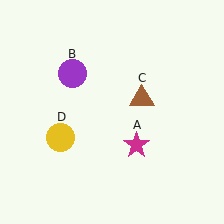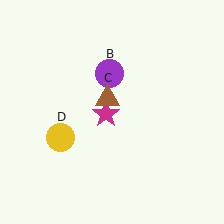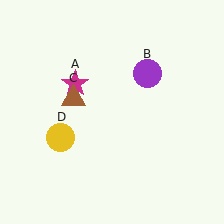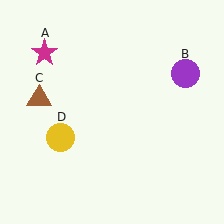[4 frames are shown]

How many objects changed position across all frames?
3 objects changed position: magenta star (object A), purple circle (object B), brown triangle (object C).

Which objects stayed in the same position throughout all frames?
Yellow circle (object D) remained stationary.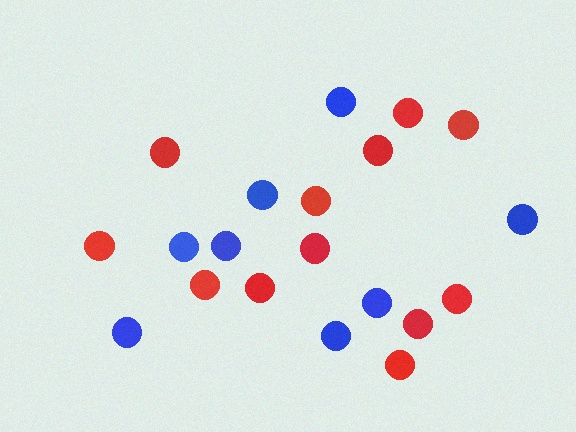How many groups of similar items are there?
There are 2 groups: one group of blue circles (8) and one group of red circles (12).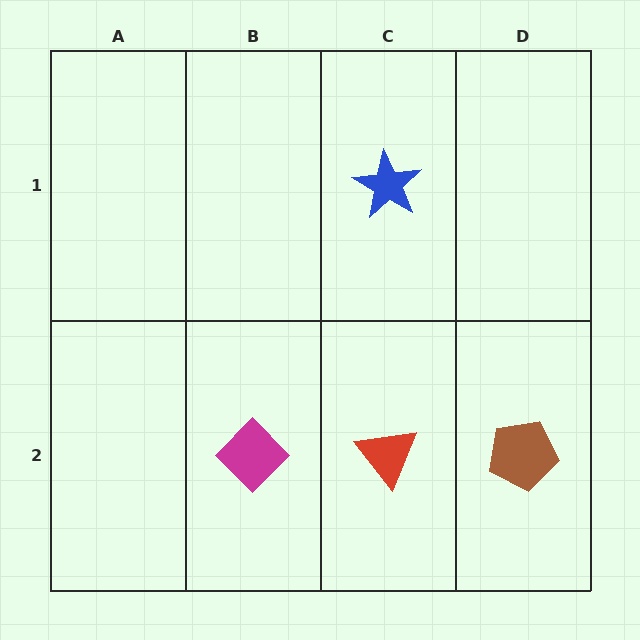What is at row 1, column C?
A blue star.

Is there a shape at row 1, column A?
No, that cell is empty.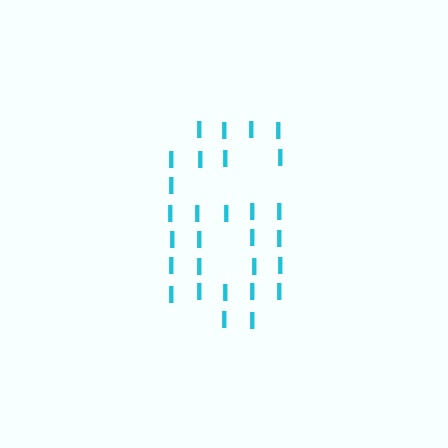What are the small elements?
The small elements are letter I's.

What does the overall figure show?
The overall figure shows the digit 6.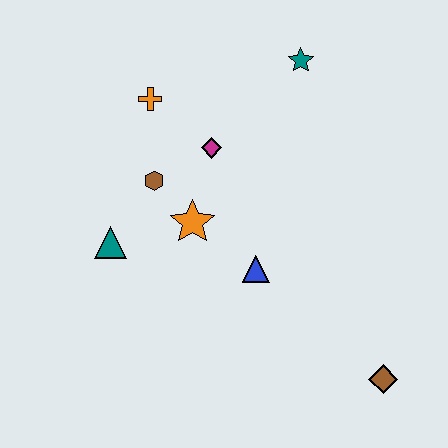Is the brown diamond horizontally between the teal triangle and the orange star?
No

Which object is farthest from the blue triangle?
The teal star is farthest from the blue triangle.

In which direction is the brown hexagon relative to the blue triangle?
The brown hexagon is to the left of the blue triangle.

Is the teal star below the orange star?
No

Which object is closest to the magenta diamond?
The brown hexagon is closest to the magenta diamond.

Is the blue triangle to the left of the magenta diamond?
No